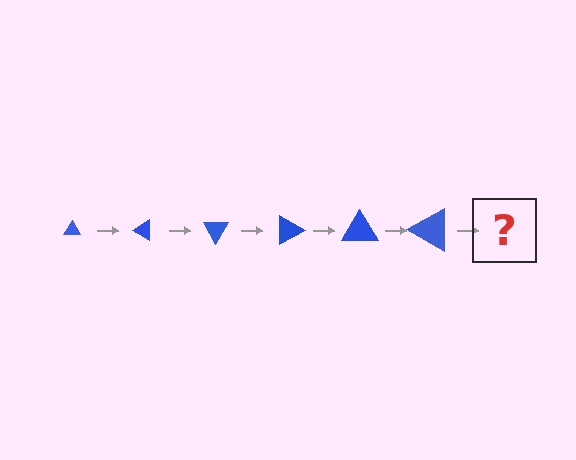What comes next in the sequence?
The next element should be a triangle, larger than the previous one and rotated 180 degrees from the start.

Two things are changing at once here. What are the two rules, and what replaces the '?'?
The two rules are that the triangle grows larger each step and it rotates 30 degrees each step. The '?' should be a triangle, larger than the previous one and rotated 180 degrees from the start.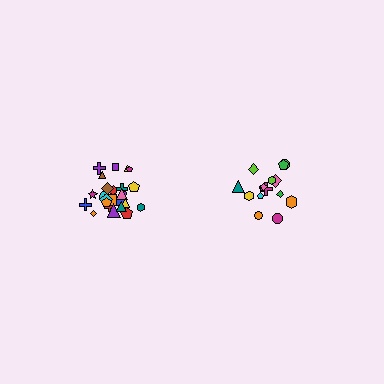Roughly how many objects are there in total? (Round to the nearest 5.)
Roughly 40 objects in total.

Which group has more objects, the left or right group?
The left group.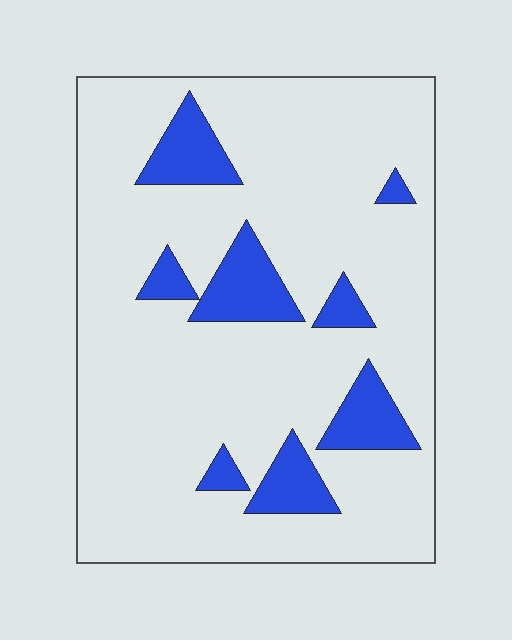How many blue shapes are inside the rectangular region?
8.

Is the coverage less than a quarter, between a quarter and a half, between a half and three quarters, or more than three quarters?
Less than a quarter.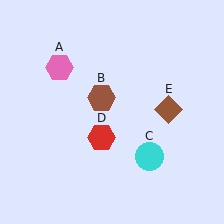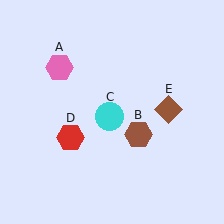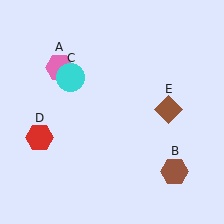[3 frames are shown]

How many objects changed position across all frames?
3 objects changed position: brown hexagon (object B), cyan circle (object C), red hexagon (object D).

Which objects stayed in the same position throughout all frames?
Pink hexagon (object A) and brown diamond (object E) remained stationary.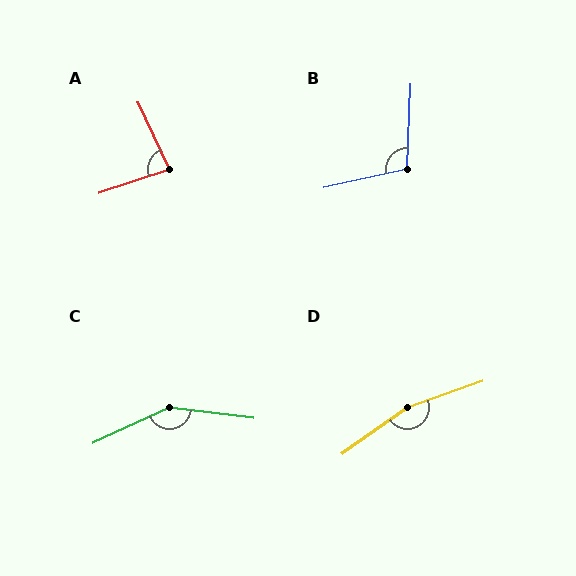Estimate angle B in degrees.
Approximately 105 degrees.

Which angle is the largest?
D, at approximately 164 degrees.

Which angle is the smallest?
A, at approximately 84 degrees.